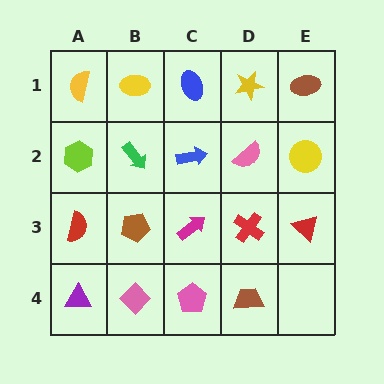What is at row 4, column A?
A purple triangle.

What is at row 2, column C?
A blue arrow.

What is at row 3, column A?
A red semicircle.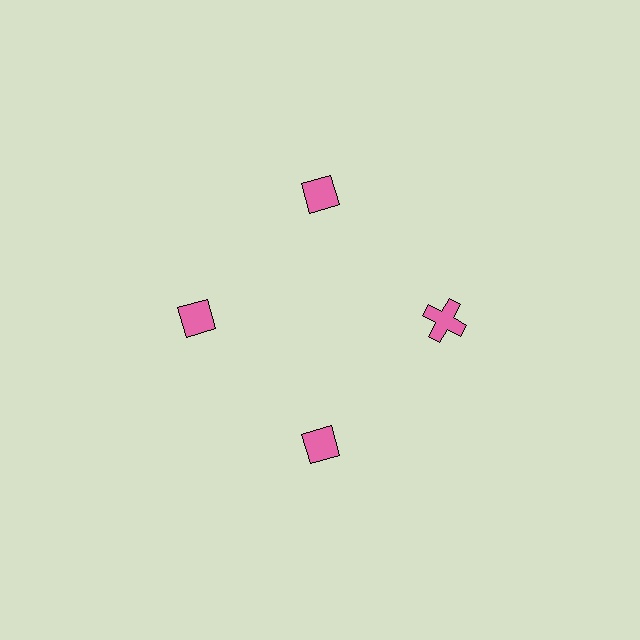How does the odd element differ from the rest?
It has a different shape: cross instead of diamond.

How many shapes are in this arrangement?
There are 4 shapes arranged in a ring pattern.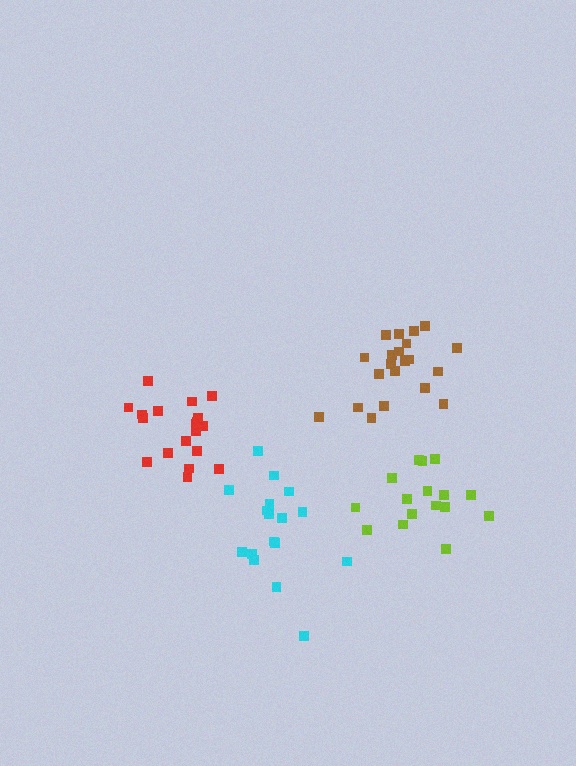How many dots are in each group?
Group 1: 16 dots, Group 2: 17 dots, Group 3: 21 dots, Group 4: 19 dots (73 total).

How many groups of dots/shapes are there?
There are 4 groups.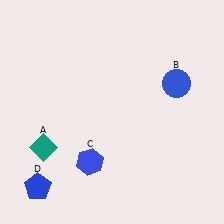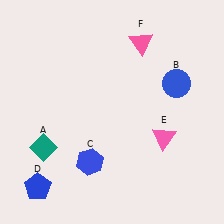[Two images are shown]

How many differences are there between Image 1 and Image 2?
There are 2 differences between the two images.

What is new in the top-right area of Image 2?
A pink triangle (F) was added in the top-right area of Image 2.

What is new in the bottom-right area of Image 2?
A pink triangle (E) was added in the bottom-right area of Image 2.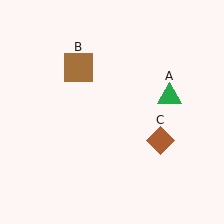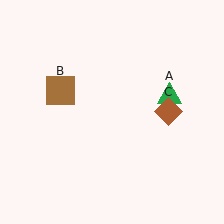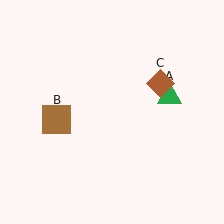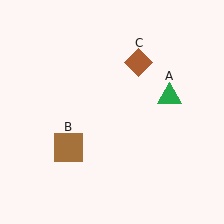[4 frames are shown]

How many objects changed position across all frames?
2 objects changed position: brown square (object B), brown diamond (object C).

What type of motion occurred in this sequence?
The brown square (object B), brown diamond (object C) rotated counterclockwise around the center of the scene.